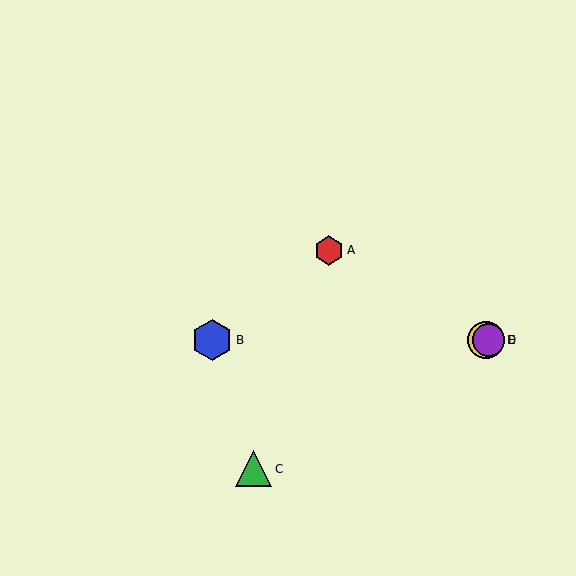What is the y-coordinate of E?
Object E is at y≈340.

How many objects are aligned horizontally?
3 objects (B, D, E) are aligned horizontally.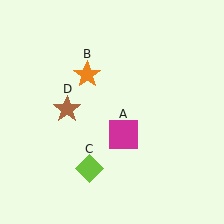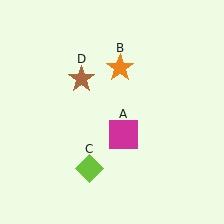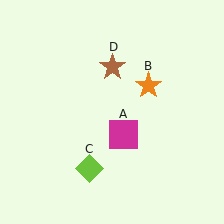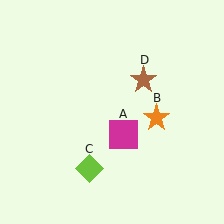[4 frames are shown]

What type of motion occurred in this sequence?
The orange star (object B), brown star (object D) rotated clockwise around the center of the scene.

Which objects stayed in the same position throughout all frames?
Magenta square (object A) and lime diamond (object C) remained stationary.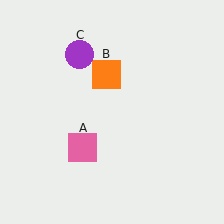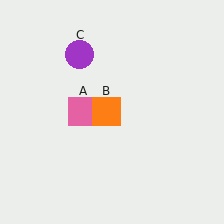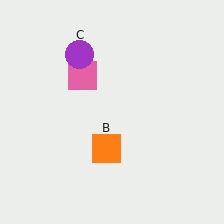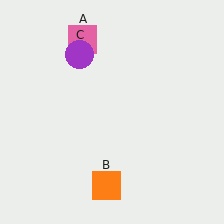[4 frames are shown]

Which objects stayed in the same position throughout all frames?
Purple circle (object C) remained stationary.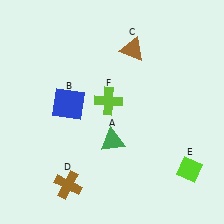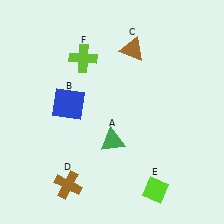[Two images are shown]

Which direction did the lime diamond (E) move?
The lime diamond (E) moved left.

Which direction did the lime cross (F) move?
The lime cross (F) moved up.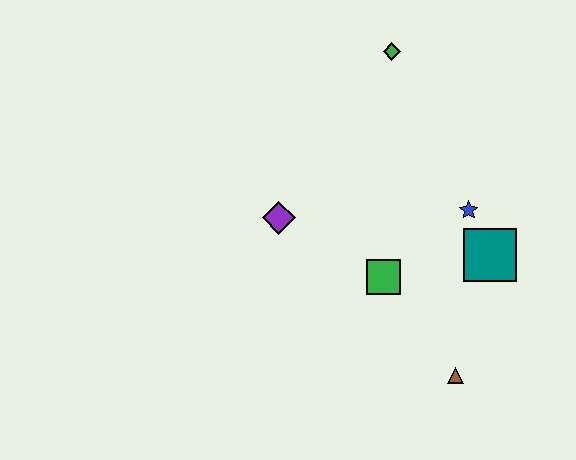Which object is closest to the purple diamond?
The green square is closest to the purple diamond.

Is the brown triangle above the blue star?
No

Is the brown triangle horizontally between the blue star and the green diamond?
Yes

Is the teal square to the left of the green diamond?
No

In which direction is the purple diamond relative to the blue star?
The purple diamond is to the left of the blue star.